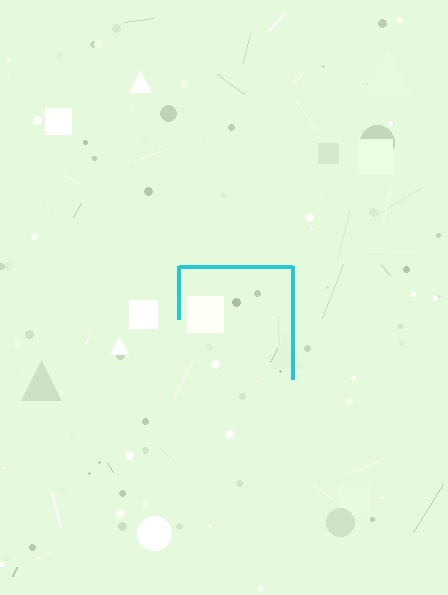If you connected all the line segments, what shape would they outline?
They would outline a square.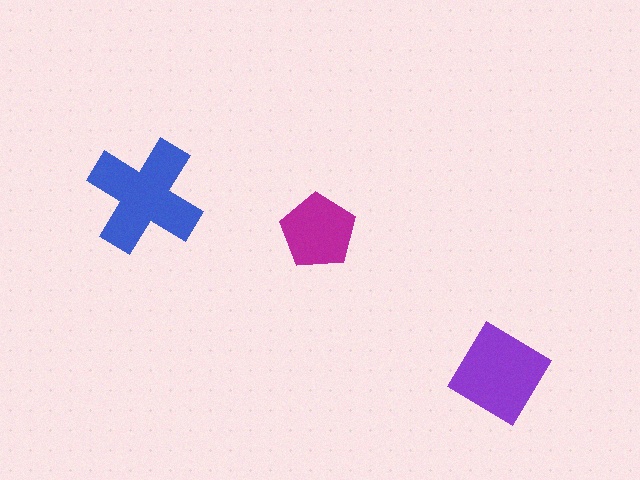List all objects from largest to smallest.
The blue cross, the purple diamond, the magenta pentagon.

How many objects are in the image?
There are 3 objects in the image.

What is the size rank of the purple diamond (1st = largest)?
2nd.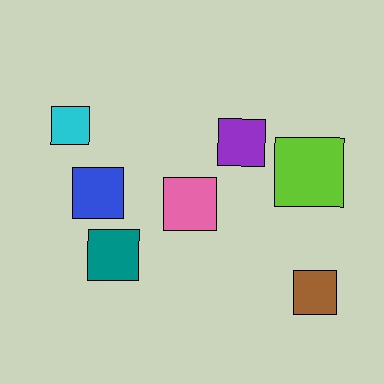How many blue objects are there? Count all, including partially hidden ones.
There is 1 blue object.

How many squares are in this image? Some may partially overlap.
There are 7 squares.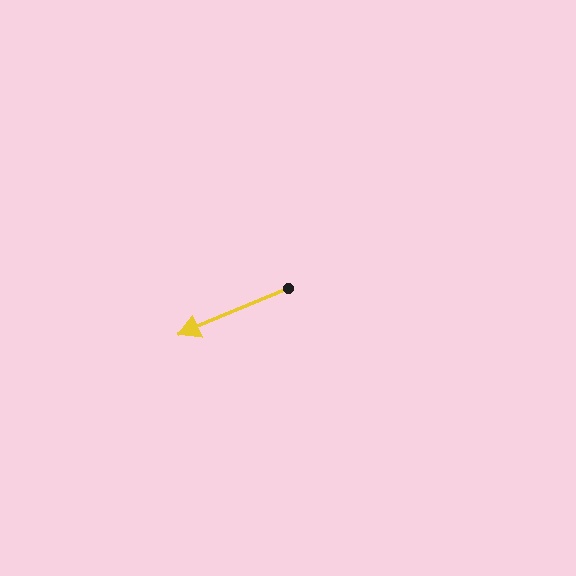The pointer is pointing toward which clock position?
Roughly 8 o'clock.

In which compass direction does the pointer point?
Southwest.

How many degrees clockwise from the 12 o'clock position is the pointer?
Approximately 247 degrees.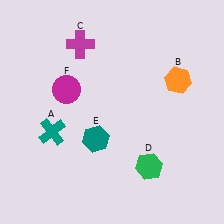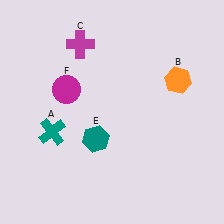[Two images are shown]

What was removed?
The green hexagon (D) was removed in Image 2.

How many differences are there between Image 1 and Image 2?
There is 1 difference between the two images.